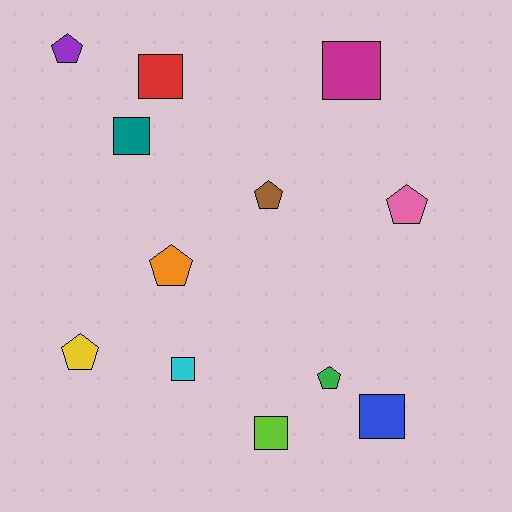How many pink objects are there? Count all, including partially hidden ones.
There is 1 pink object.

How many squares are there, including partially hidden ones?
There are 6 squares.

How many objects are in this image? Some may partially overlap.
There are 12 objects.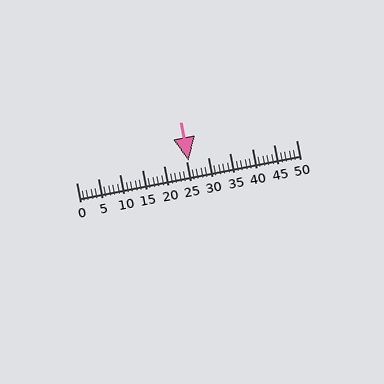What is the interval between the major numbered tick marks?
The major tick marks are spaced 5 units apart.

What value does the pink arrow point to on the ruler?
The pink arrow points to approximately 26.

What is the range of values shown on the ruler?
The ruler shows values from 0 to 50.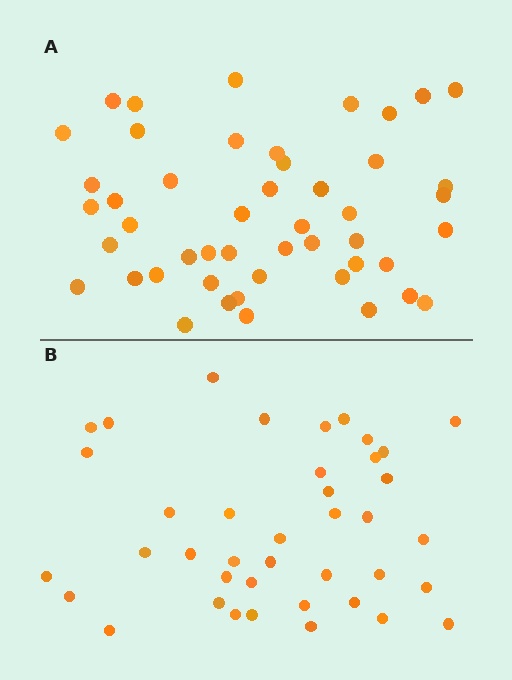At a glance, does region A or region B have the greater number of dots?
Region A (the top region) has more dots.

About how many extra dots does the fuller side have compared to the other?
Region A has roughly 8 or so more dots than region B.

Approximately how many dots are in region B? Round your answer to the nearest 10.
About 40 dots.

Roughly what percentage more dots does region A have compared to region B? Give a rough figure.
About 20% more.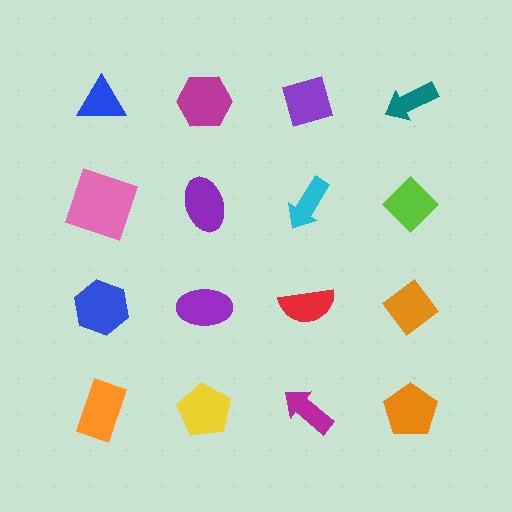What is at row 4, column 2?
A yellow pentagon.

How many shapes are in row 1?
4 shapes.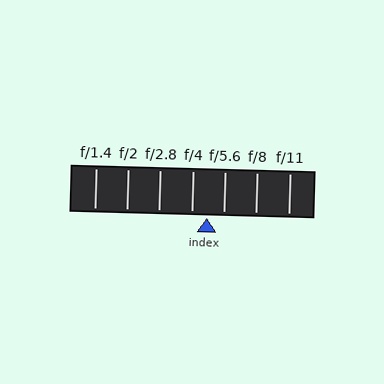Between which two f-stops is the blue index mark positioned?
The index mark is between f/4 and f/5.6.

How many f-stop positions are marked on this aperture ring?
There are 7 f-stop positions marked.